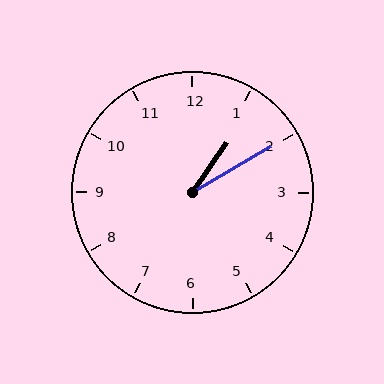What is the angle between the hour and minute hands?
Approximately 25 degrees.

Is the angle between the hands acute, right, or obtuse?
It is acute.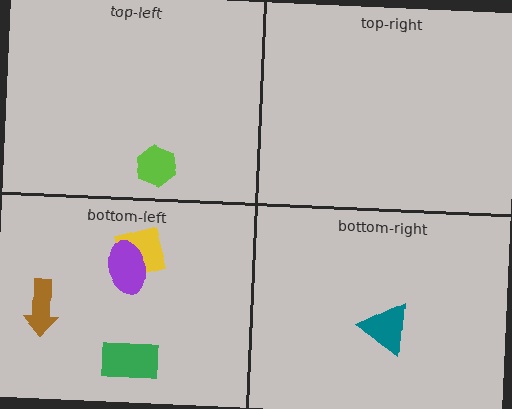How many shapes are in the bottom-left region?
4.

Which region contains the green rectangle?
The bottom-left region.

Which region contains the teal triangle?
The bottom-right region.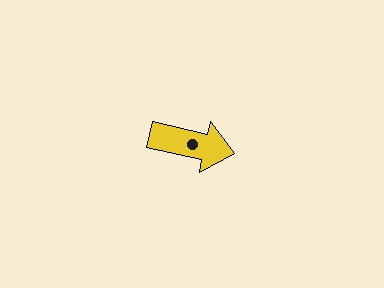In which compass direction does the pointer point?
East.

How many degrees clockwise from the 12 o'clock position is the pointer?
Approximately 102 degrees.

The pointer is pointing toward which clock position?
Roughly 3 o'clock.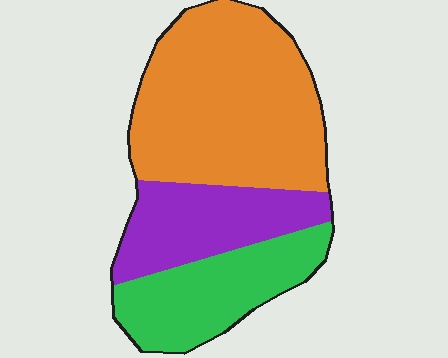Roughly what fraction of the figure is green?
Green covers about 25% of the figure.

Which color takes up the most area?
Orange, at roughly 50%.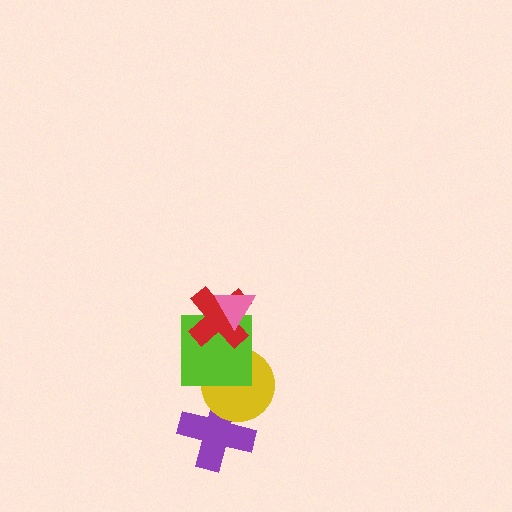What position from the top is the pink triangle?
The pink triangle is 1st from the top.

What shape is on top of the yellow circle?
The lime square is on top of the yellow circle.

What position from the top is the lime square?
The lime square is 3rd from the top.